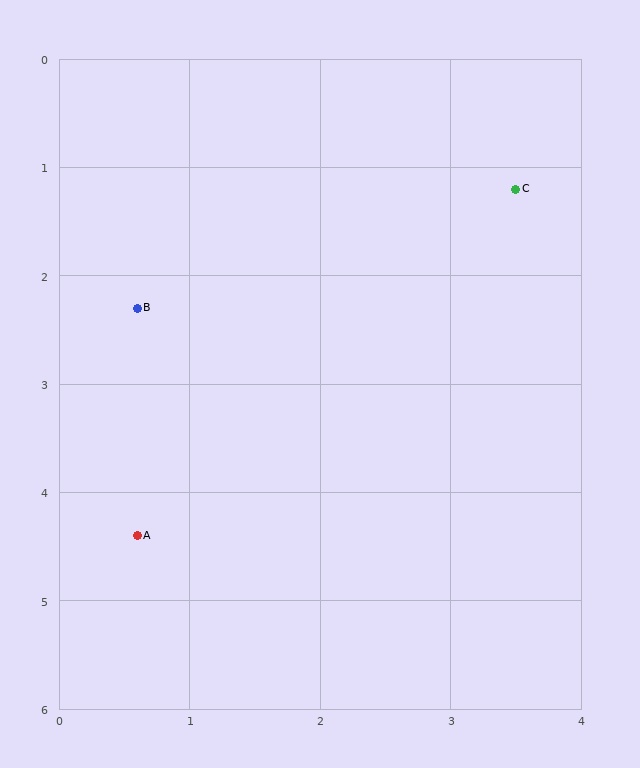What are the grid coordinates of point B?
Point B is at approximately (0.6, 2.3).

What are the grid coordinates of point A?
Point A is at approximately (0.6, 4.4).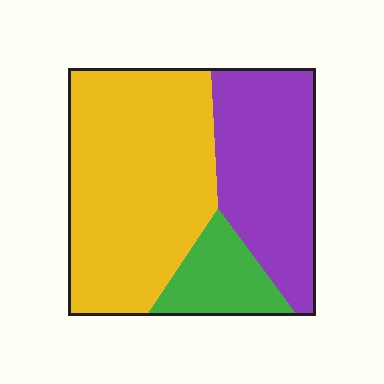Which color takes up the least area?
Green, at roughly 15%.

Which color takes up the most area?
Yellow, at roughly 55%.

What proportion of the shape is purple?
Purple covers 33% of the shape.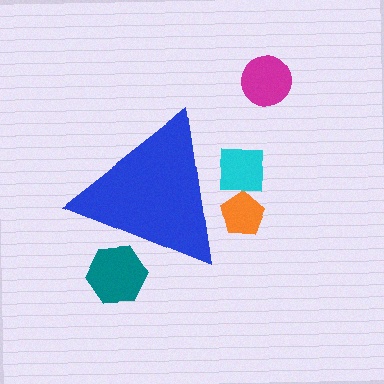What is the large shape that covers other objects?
A blue triangle.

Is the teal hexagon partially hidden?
Yes, the teal hexagon is partially hidden behind the blue triangle.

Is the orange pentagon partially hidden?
Yes, the orange pentagon is partially hidden behind the blue triangle.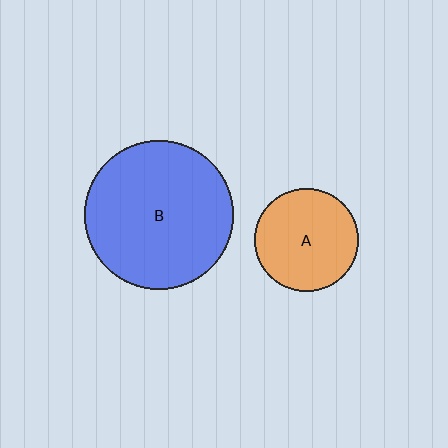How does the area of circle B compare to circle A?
Approximately 2.1 times.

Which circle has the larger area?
Circle B (blue).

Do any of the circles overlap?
No, none of the circles overlap.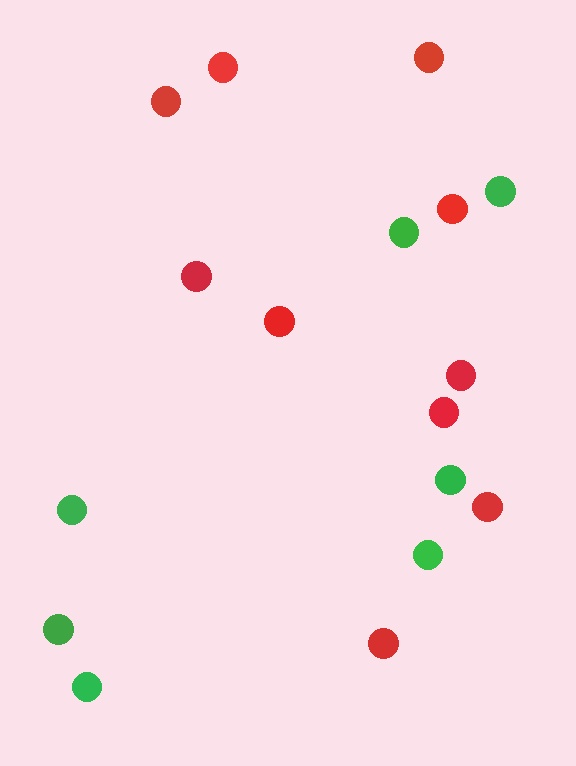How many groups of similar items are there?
There are 2 groups: one group of red circles (10) and one group of green circles (7).